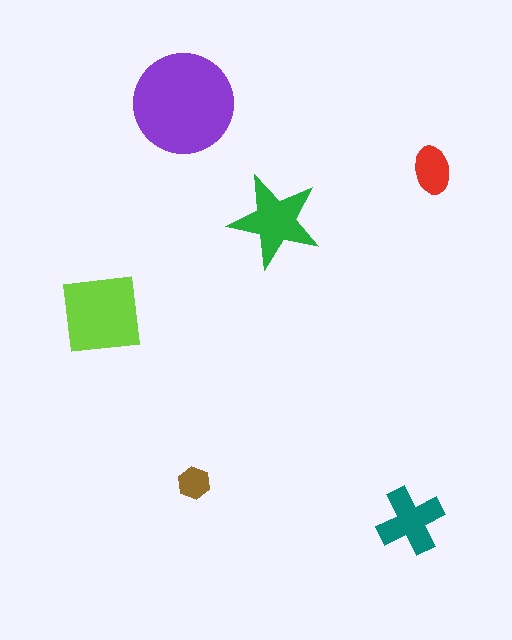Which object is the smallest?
The brown hexagon.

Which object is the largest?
The purple circle.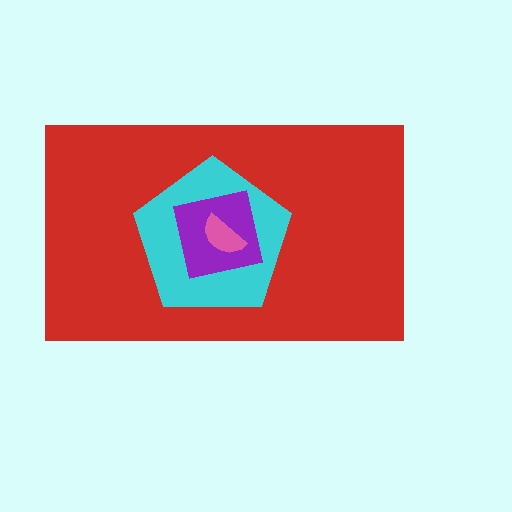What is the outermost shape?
The red rectangle.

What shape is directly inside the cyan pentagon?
The purple square.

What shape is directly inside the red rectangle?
The cyan pentagon.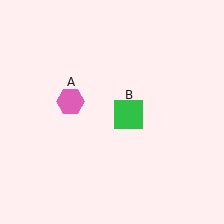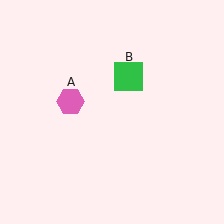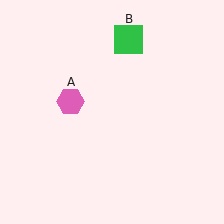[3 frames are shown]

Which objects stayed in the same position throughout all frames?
Pink hexagon (object A) remained stationary.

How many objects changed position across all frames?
1 object changed position: green square (object B).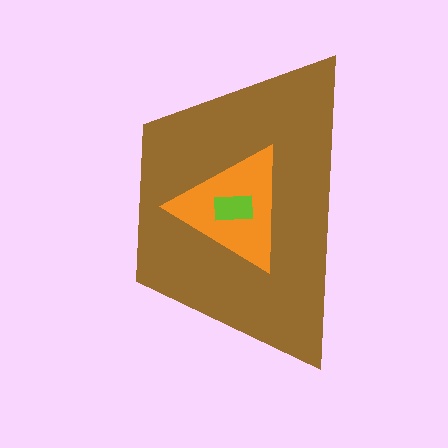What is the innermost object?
The lime rectangle.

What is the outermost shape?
The brown trapezoid.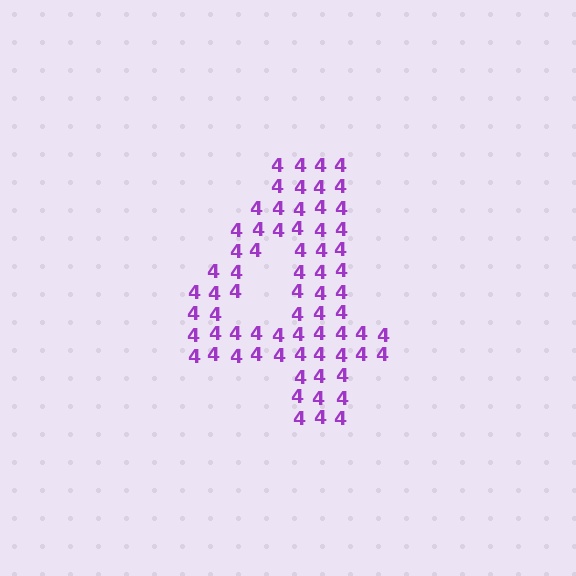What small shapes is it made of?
It is made of small digit 4's.